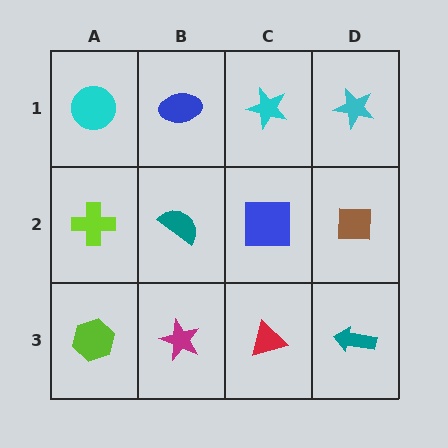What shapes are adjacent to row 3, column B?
A teal semicircle (row 2, column B), a lime hexagon (row 3, column A), a red triangle (row 3, column C).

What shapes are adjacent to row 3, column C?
A blue square (row 2, column C), a magenta star (row 3, column B), a teal arrow (row 3, column D).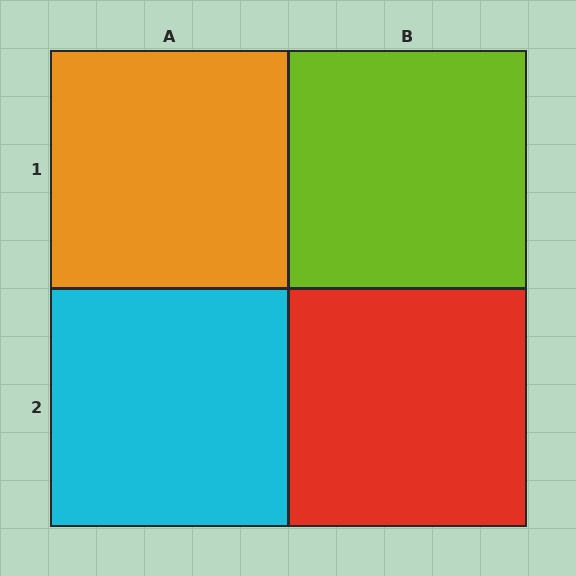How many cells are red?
1 cell is red.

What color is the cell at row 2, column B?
Red.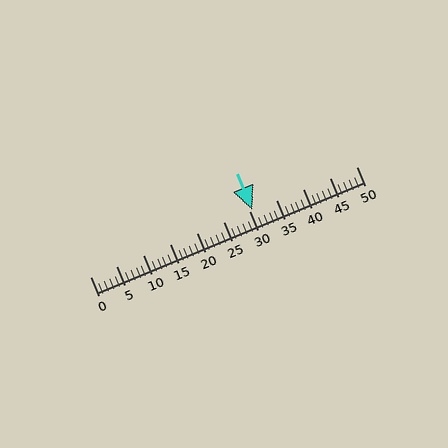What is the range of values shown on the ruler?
The ruler shows values from 0 to 50.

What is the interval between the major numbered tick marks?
The major tick marks are spaced 5 units apart.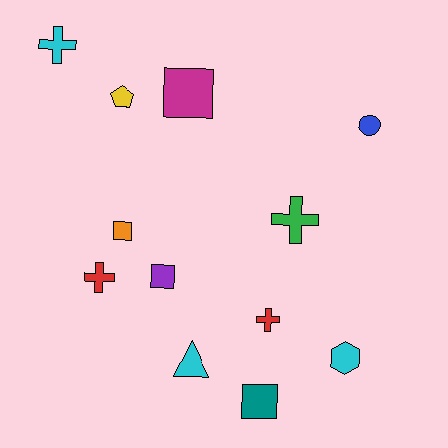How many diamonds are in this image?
There are no diamonds.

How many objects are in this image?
There are 12 objects.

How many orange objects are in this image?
There is 1 orange object.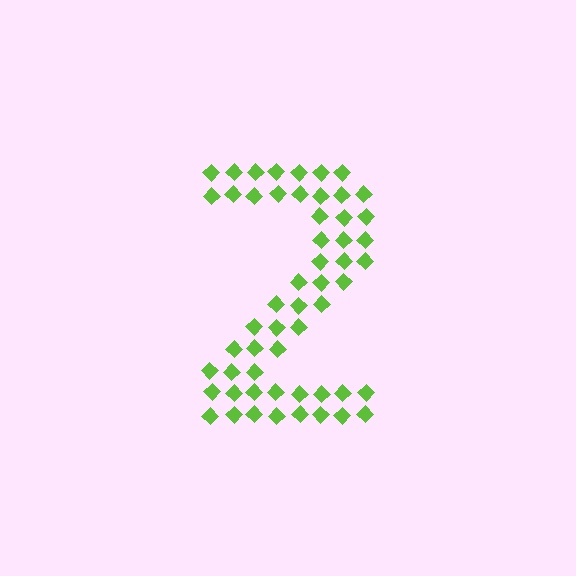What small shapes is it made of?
It is made of small diamonds.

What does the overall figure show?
The overall figure shows the digit 2.